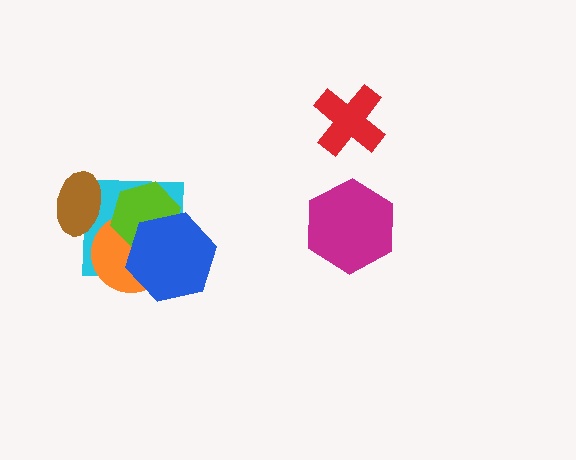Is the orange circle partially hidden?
Yes, it is partially covered by another shape.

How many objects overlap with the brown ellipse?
1 object overlaps with the brown ellipse.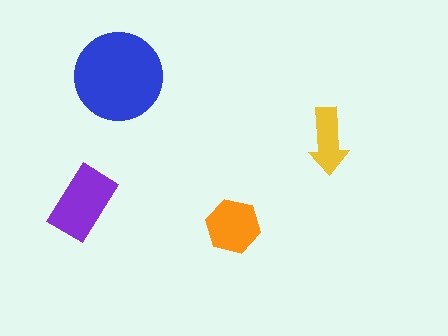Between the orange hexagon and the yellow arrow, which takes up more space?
The orange hexagon.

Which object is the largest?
The blue circle.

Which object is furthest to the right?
The yellow arrow is rightmost.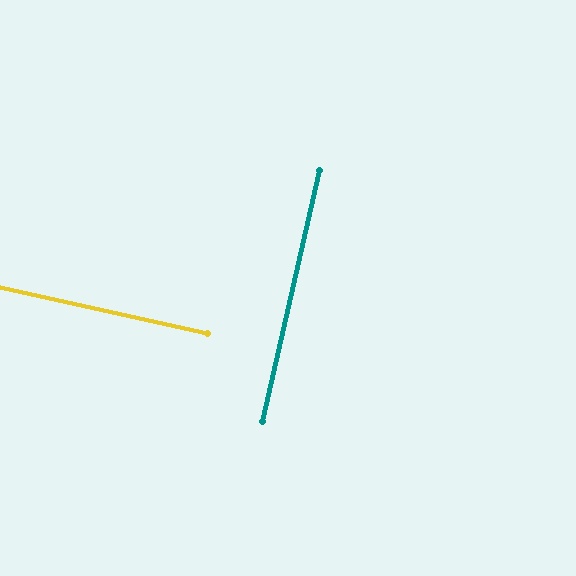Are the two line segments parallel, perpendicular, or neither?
Perpendicular — they meet at approximately 90°.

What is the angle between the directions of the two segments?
Approximately 90 degrees.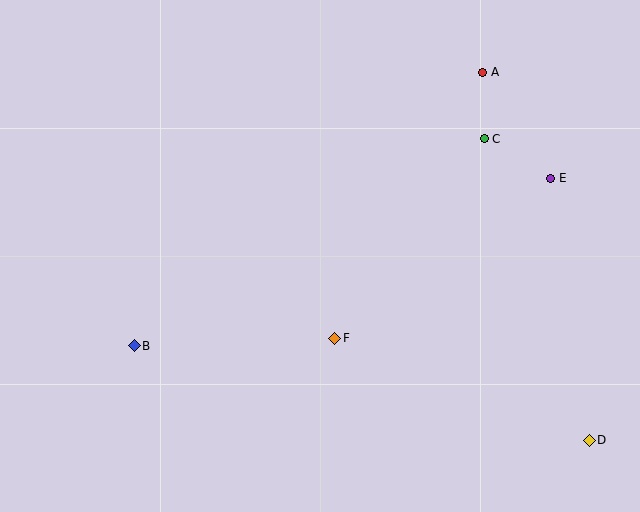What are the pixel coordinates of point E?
Point E is at (551, 178).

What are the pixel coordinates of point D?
Point D is at (589, 440).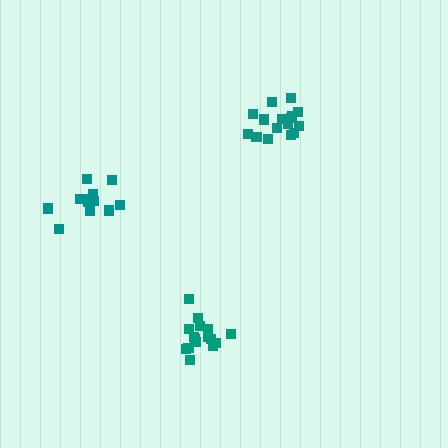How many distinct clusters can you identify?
There are 3 distinct clusters.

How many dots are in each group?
Group 1: 16 dots, Group 2: 17 dots, Group 3: 13 dots (46 total).